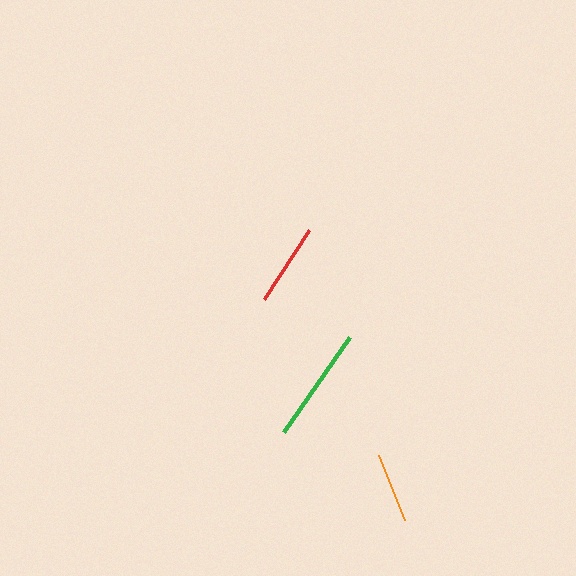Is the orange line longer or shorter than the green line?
The green line is longer than the orange line.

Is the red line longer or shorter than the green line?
The green line is longer than the red line.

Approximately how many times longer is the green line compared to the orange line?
The green line is approximately 1.7 times the length of the orange line.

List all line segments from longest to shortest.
From longest to shortest: green, red, orange.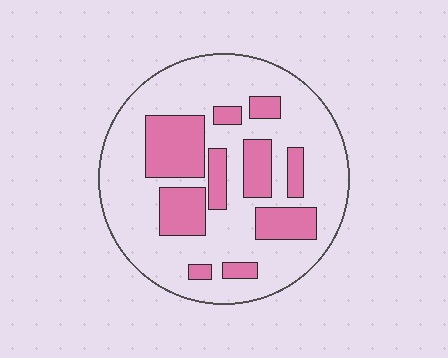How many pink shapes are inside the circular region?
10.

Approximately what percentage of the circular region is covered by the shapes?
Approximately 30%.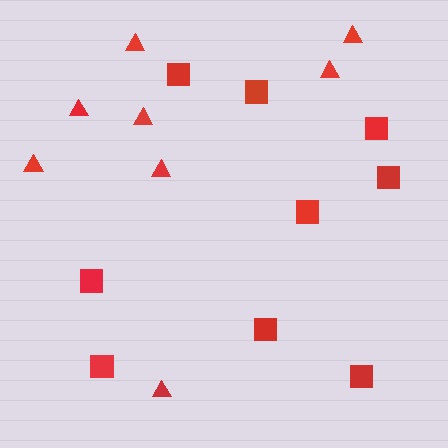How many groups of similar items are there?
There are 2 groups: one group of triangles (8) and one group of squares (9).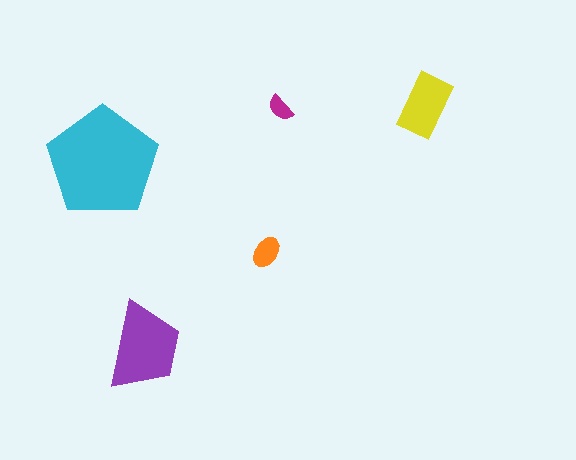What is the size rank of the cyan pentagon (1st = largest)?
1st.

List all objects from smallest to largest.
The magenta semicircle, the orange ellipse, the yellow rectangle, the purple trapezoid, the cyan pentagon.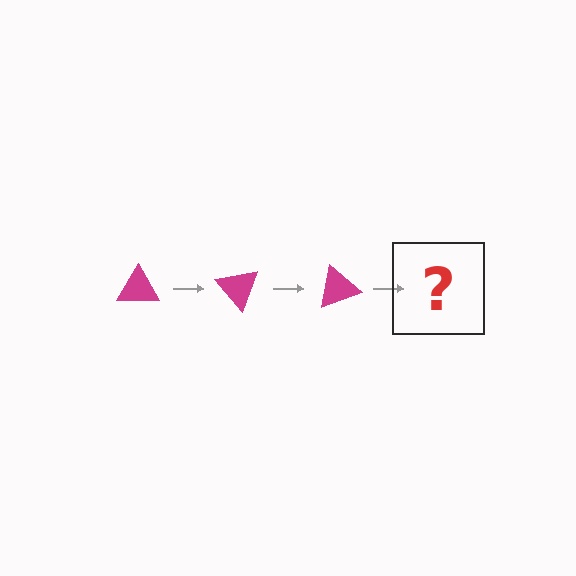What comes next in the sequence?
The next element should be a magenta triangle rotated 150 degrees.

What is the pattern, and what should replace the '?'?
The pattern is that the triangle rotates 50 degrees each step. The '?' should be a magenta triangle rotated 150 degrees.